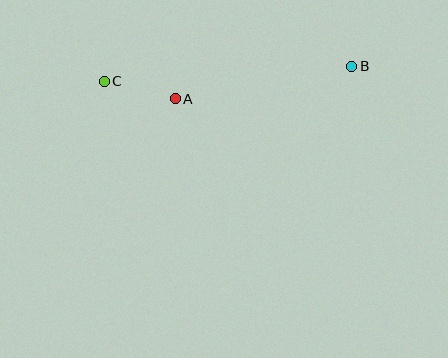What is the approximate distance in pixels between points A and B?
The distance between A and B is approximately 179 pixels.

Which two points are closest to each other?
Points A and C are closest to each other.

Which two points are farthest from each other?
Points B and C are farthest from each other.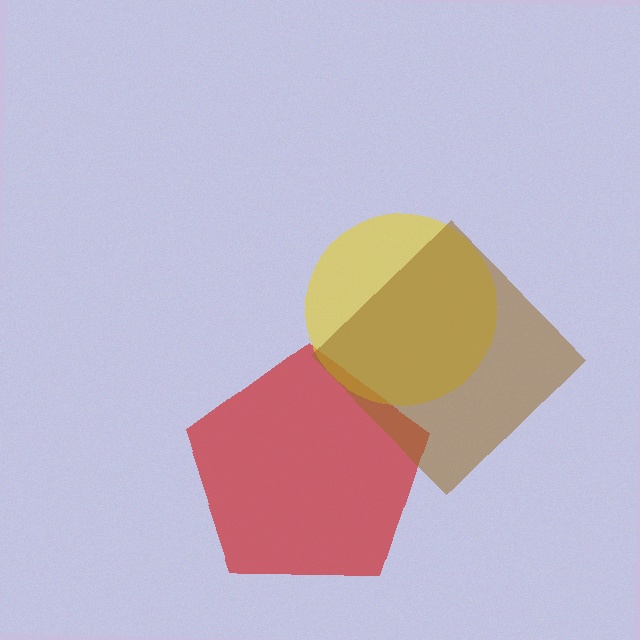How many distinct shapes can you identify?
There are 3 distinct shapes: a red pentagon, a yellow circle, a brown diamond.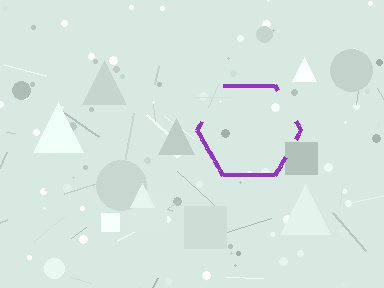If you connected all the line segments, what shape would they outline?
They would outline a hexagon.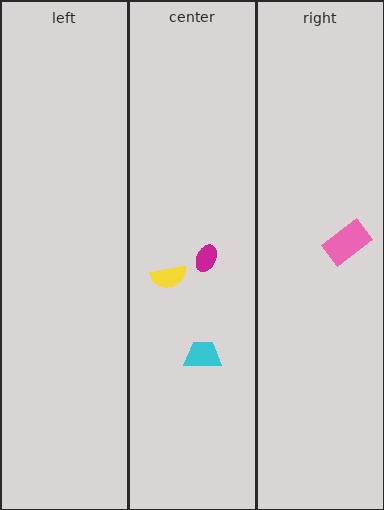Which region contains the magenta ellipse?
The center region.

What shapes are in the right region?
The pink rectangle.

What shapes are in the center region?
The magenta ellipse, the yellow semicircle, the cyan trapezoid.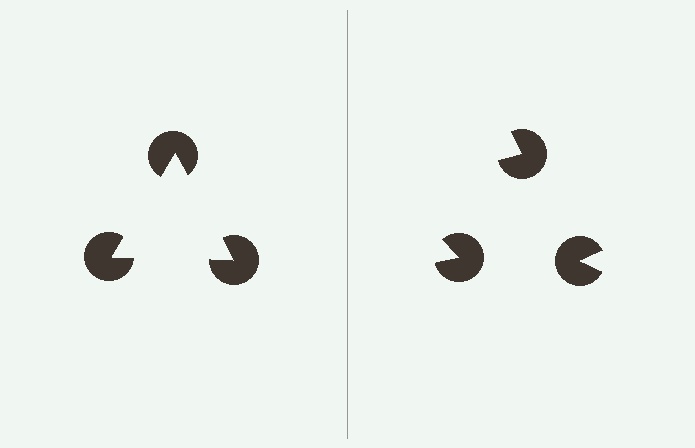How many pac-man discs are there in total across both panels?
6 — 3 on each side.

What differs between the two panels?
The pac-man discs are positioned identically on both sides; only the wedge orientations differ. On the left they align to a triangle; on the right they are misaligned.